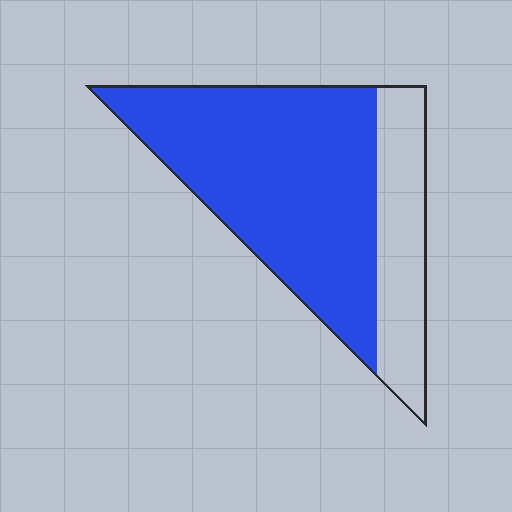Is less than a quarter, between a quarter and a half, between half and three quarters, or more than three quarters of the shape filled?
Between half and three quarters.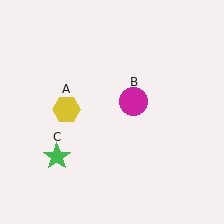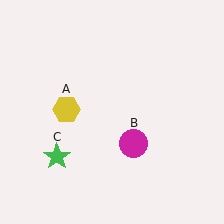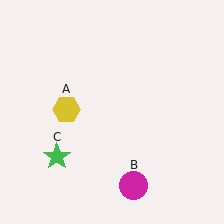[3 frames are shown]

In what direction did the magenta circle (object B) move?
The magenta circle (object B) moved down.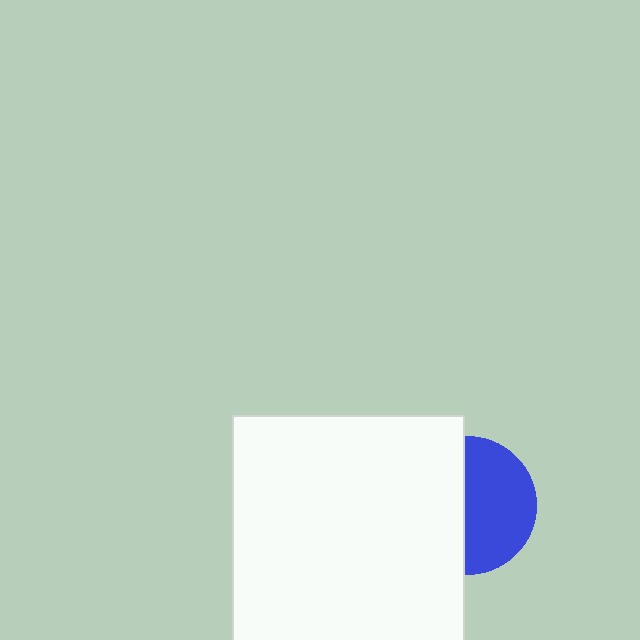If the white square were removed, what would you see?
You would see the complete blue circle.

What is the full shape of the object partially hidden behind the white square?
The partially hidden object is a blue circle.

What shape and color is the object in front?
The object in front is a white square.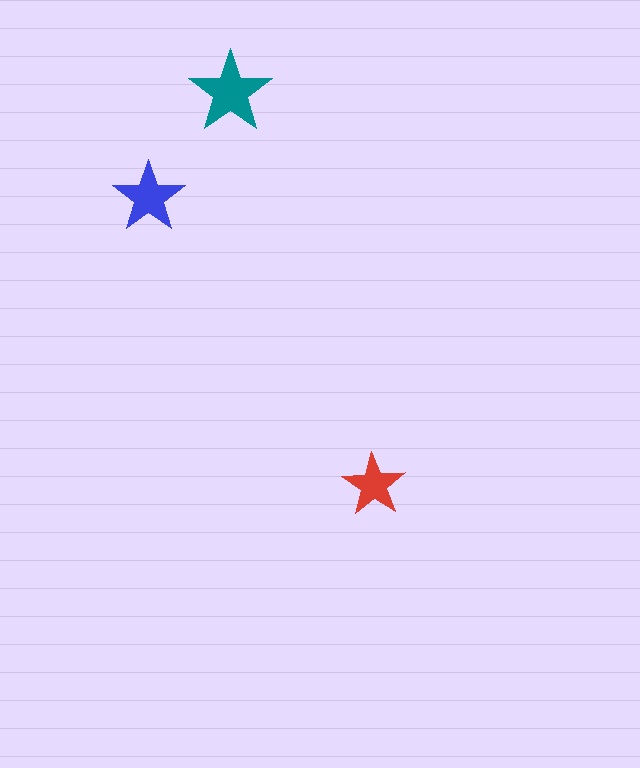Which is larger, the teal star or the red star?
The teal one.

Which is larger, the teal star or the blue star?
The teal one.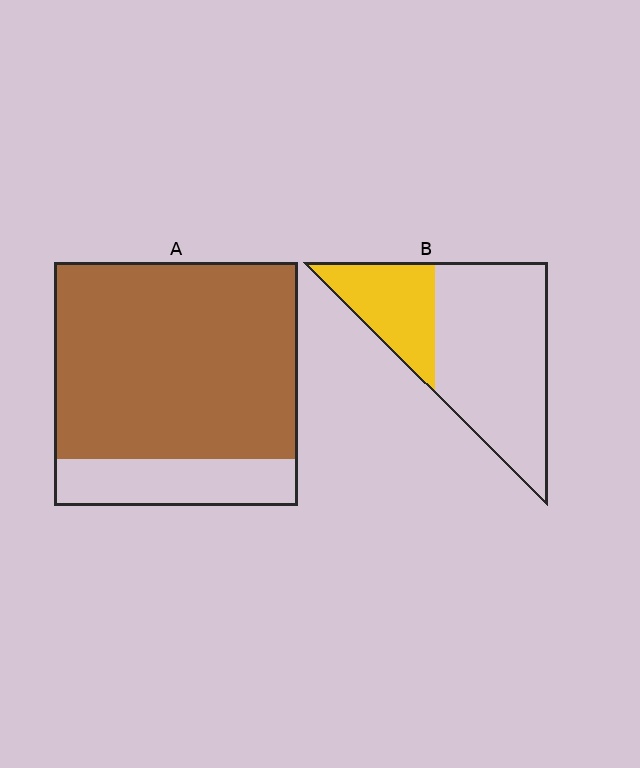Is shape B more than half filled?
No.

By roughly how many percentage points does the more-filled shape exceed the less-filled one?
By roughly 50 percentage points (A over B).